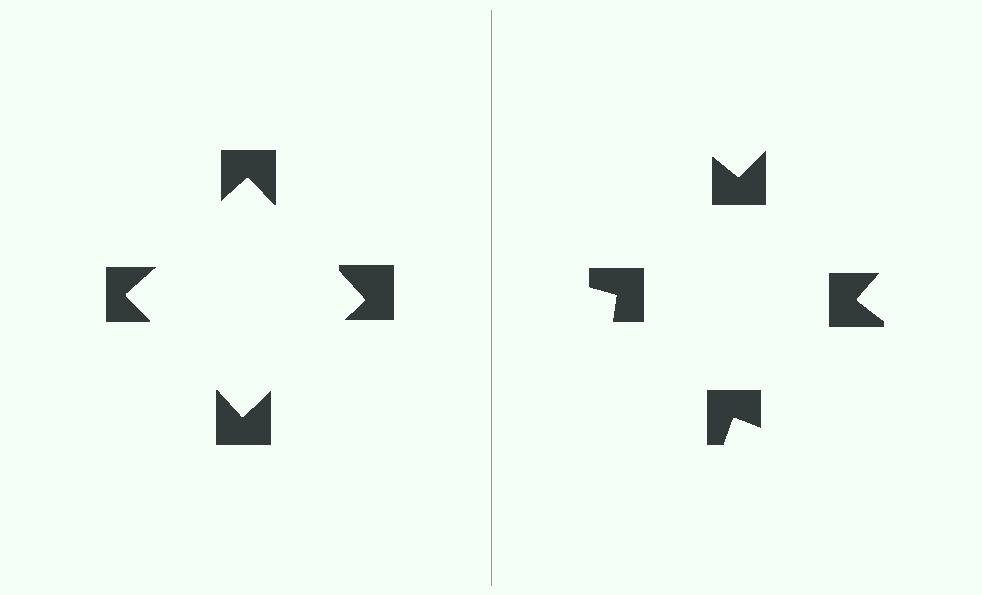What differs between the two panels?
The notched squares are positioned identically on both sides; only the wedge orientations differ. On the left they align to a square; on the right they are misaligned.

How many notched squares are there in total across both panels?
8 — 4 on each side.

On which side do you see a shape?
An illusory square appears on the left side. On the right side the wedge cuts are rotated, so no coherent shape forms.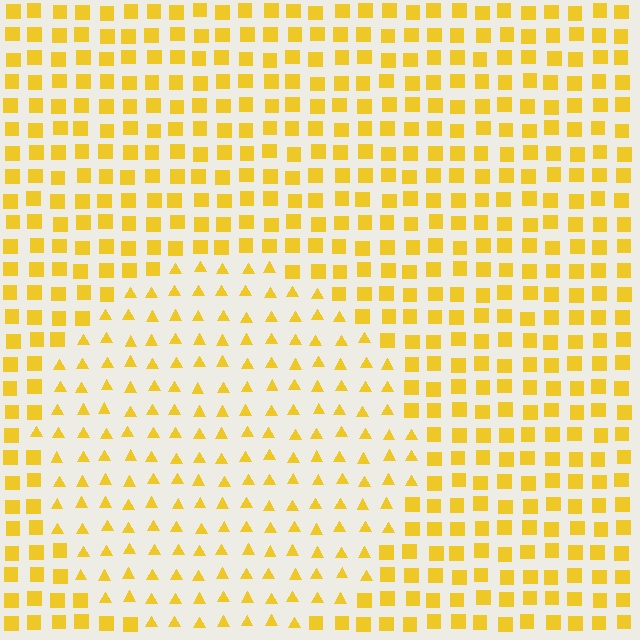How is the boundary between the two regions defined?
The boundary is defined by a change in element shape: triangles inside vs. squares outside. All elements share the same color and spacing.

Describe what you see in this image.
The image is filled with small yellow elements arranged in a uniform grid. A circle-shaped region contains triangles, while the surrounding area contains squares. The boundary is defined purely by the change in element shape.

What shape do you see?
I see a circle.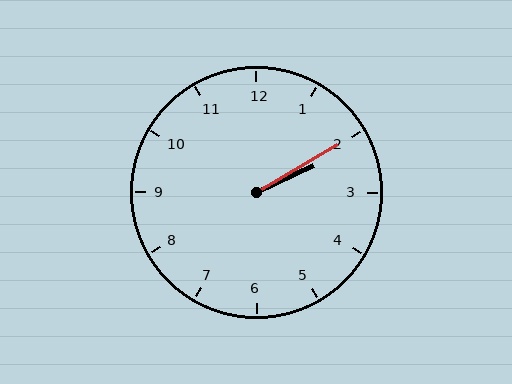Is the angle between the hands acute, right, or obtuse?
It is acute.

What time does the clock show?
2:10.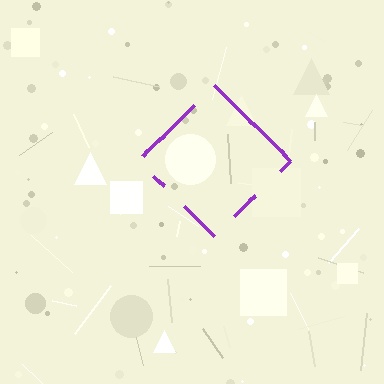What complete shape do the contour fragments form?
The contour fragments form a diamond.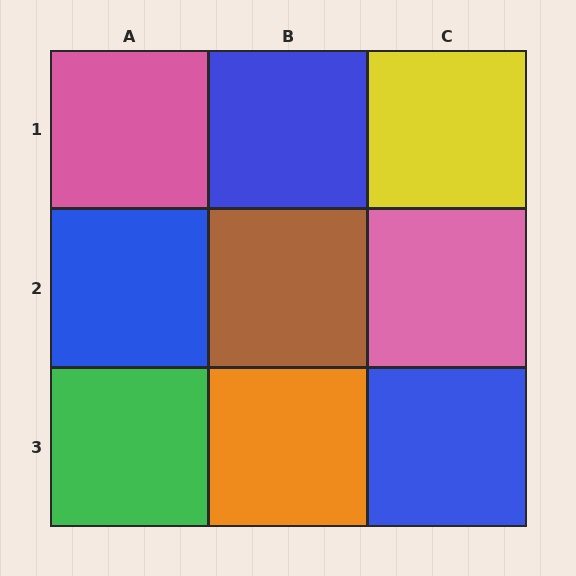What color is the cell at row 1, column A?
Pink.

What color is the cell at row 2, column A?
Blue.